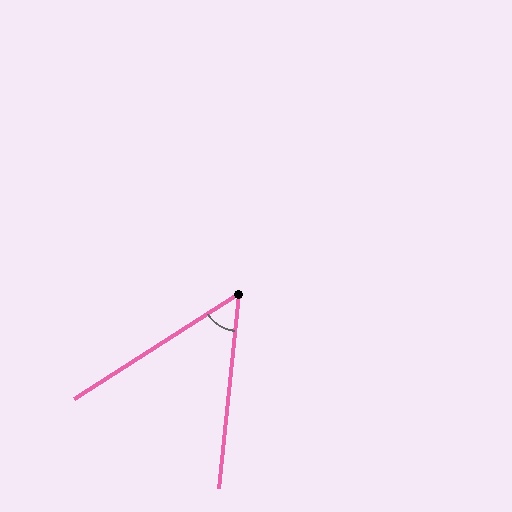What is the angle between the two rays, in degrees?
Approximately 52 degrees.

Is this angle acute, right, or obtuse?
It is acute.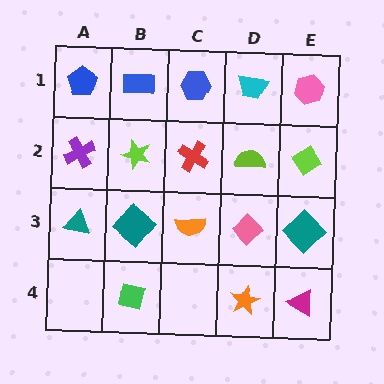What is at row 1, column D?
A cyan trapezoid.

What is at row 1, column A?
A blue pentagon.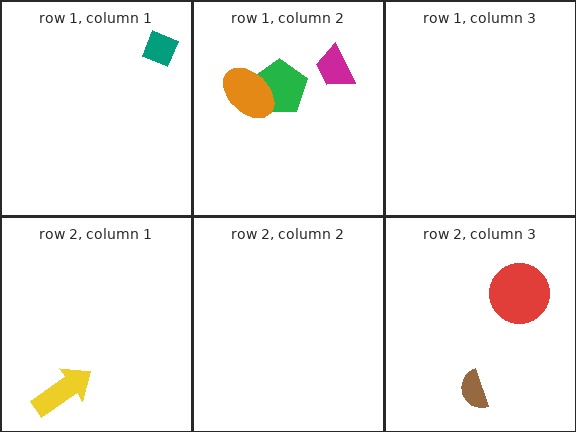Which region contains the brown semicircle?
The row 2, column 3 region.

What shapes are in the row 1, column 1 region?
The teal diamond.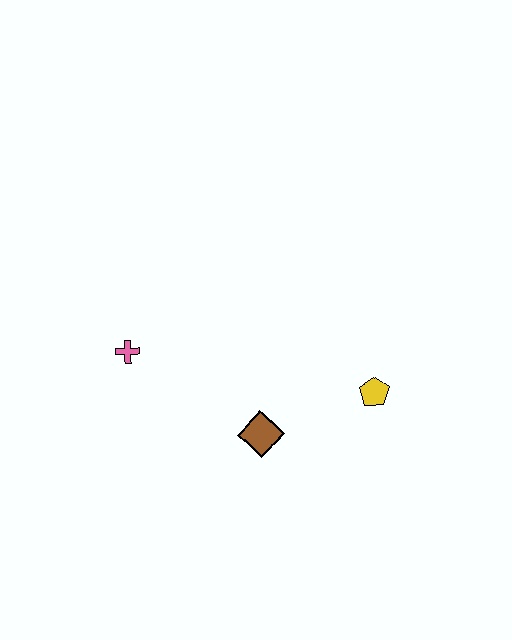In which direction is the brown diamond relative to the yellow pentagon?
The brown diamond is to the left of the yellow pentagon.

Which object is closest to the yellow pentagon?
The brown diamond is closest to the yellow pentagon.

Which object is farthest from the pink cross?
The yellow pentagon is farthest from the pink cross.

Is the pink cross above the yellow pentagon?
Yes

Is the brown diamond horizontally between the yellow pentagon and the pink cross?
Yes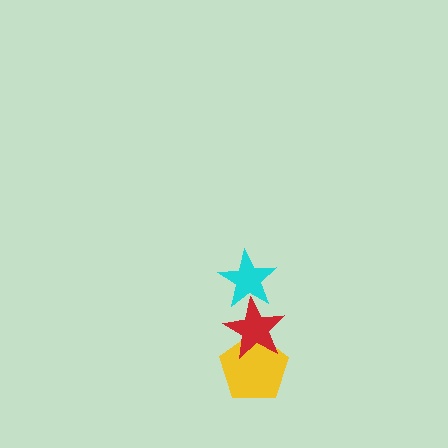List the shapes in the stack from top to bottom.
From top to bottom: the cyan star, the red star, the yellow pentagon.